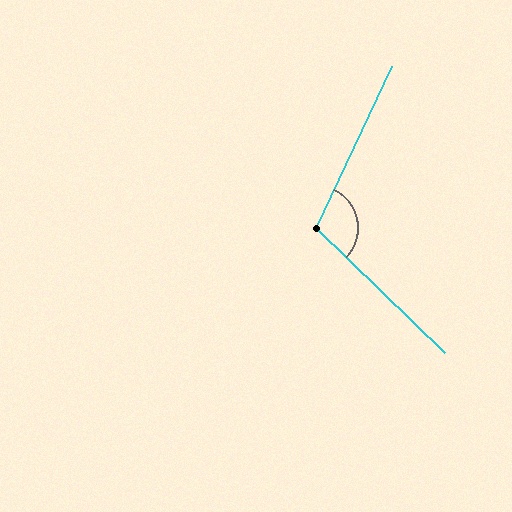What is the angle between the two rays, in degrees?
Approximately 109 degrees.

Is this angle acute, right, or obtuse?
It is obtuse.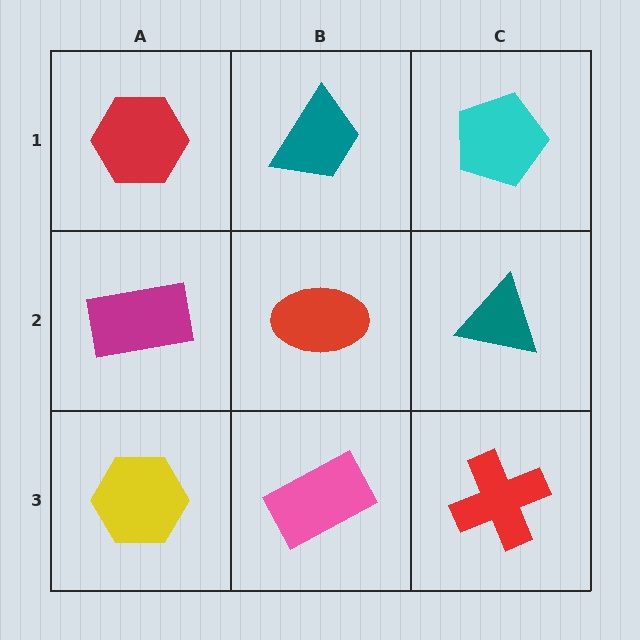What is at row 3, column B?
A pink rectangle.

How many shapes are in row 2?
3 shapes.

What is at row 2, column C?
A teal triangle.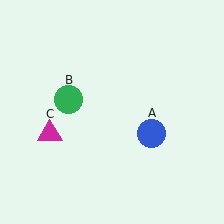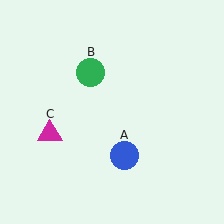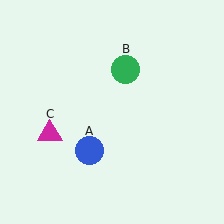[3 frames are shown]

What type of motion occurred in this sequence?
The blue circle (object A), green circle (object B) rotated clockwise around the center of the scene.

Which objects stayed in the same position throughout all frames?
Magenta triangle (object C) remained stationary.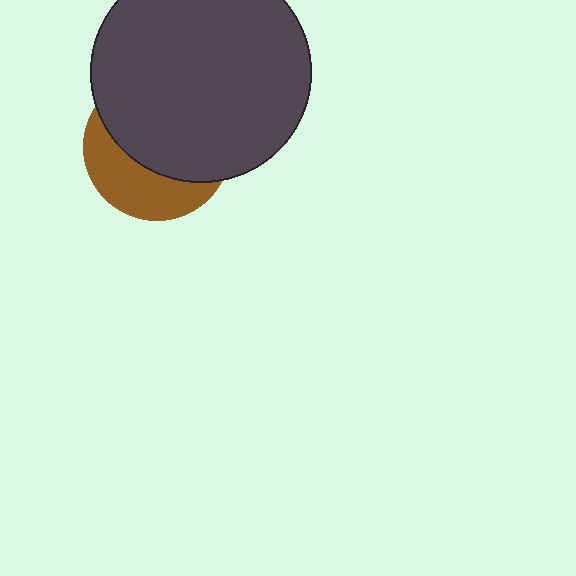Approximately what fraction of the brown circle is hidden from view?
Roughly 63% of the brown circle is hidden behind the dark gray circle.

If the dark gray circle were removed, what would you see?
You would see the complete brown circle.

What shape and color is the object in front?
The object in front is a dark gray circle.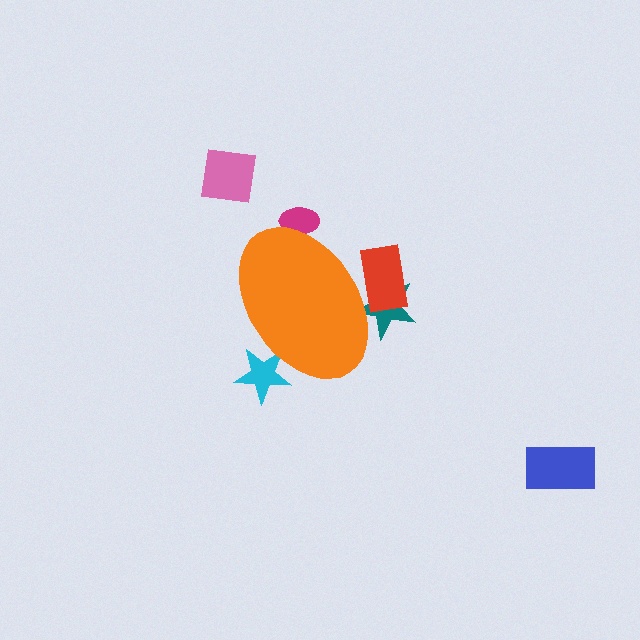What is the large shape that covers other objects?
An orange ellipse.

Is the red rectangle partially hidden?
Yes, the red rectangle is partially hidden behind the orange ellipse.